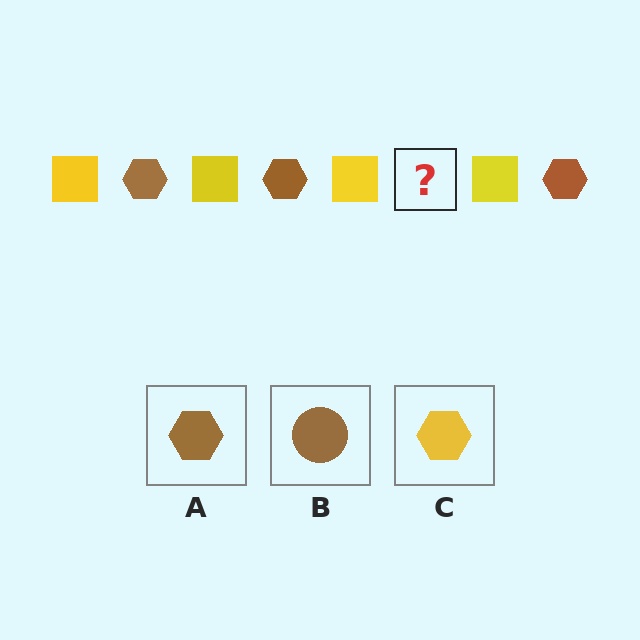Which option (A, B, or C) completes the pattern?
A.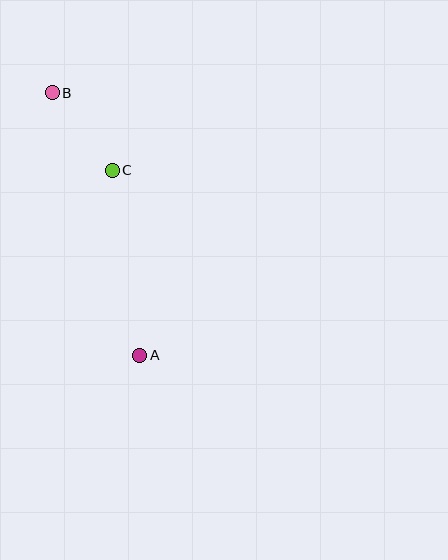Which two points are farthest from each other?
Points A and B are farthest from each other.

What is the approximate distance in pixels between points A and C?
The distance between A and C is approximately 187 pixels.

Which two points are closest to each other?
Points B and C are closest to each other.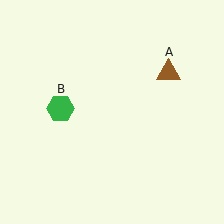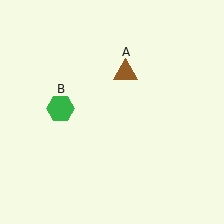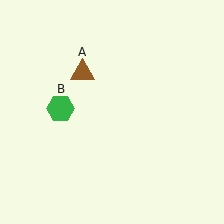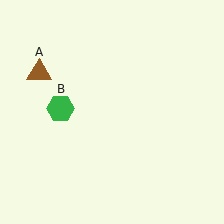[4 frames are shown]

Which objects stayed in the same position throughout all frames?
Green hexagon (object B) remained stationary.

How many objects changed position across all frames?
1 object changed position: brown triangle (object A).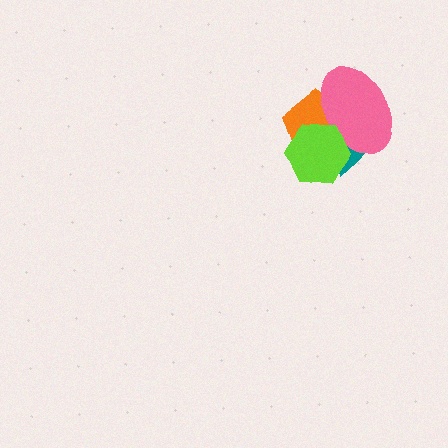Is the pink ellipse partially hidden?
Yes, it is partially covered by another shape.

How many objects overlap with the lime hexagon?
3 objects overlap with the lime hexagon.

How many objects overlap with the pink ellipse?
3 objects overlap with the pink ellipse.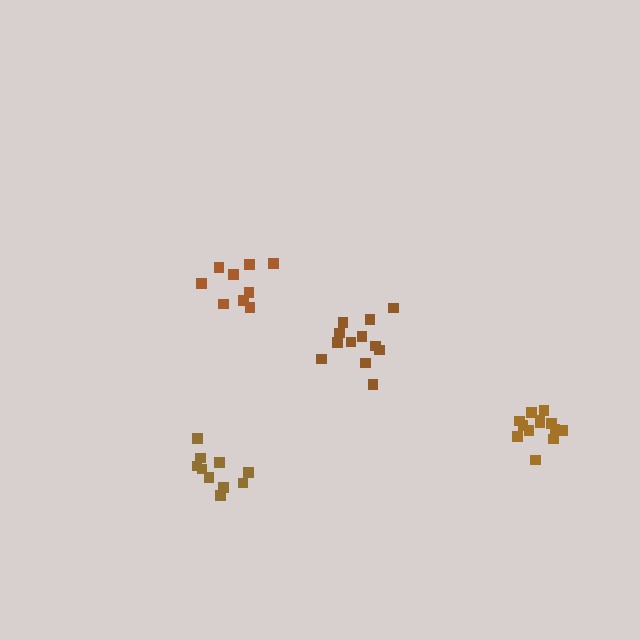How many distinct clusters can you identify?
There are 4 distinct clusters.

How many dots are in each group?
Group 1: 12 dots, Group 2: 13 dots, Group 3: 9 dots, Group 4: 10 dots (44 total).